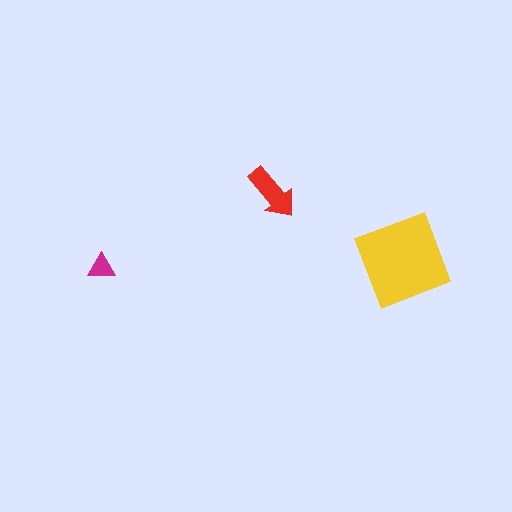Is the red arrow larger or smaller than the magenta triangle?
Larger.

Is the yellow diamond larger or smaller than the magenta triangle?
Larger.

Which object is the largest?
The yellow diamond.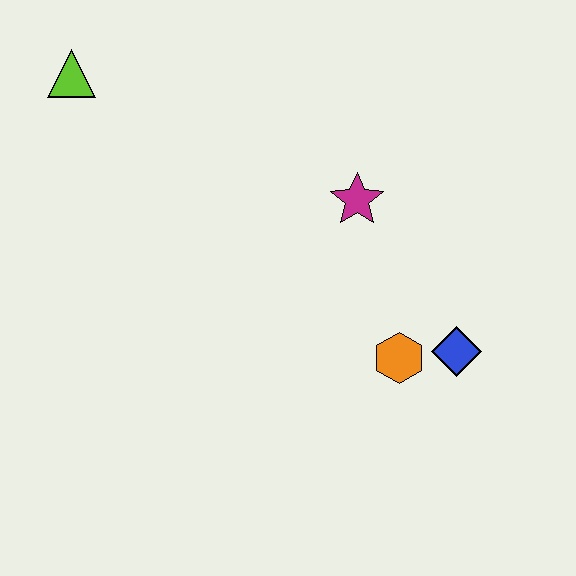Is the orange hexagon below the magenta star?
Yes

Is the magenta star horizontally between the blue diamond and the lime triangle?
Yes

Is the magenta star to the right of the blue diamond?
No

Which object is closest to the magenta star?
The orange hexagon is closest to the magenta star.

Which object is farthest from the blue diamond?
The lime triangle is farthest from the blue diamond.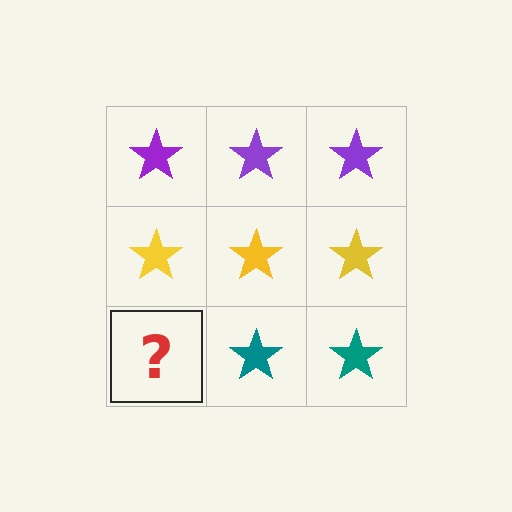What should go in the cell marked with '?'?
The missing cell should contain a teal star.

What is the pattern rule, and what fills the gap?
The rule is that each row has a consistent color. The gap should be filled with a teal star.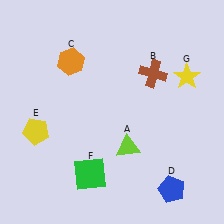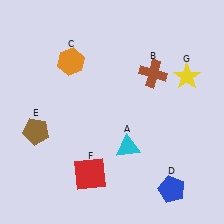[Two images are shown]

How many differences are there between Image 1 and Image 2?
There are 3 differences between the two images.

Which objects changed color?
A changed from lime to cyan. E changed from yellow to brown. F changed from green to red.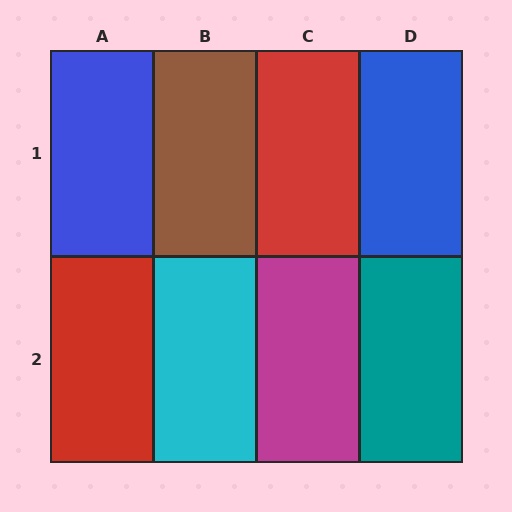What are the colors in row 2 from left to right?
Red, cyan, magenta, teal.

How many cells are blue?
2 cells are blue.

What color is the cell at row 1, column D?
Blue.